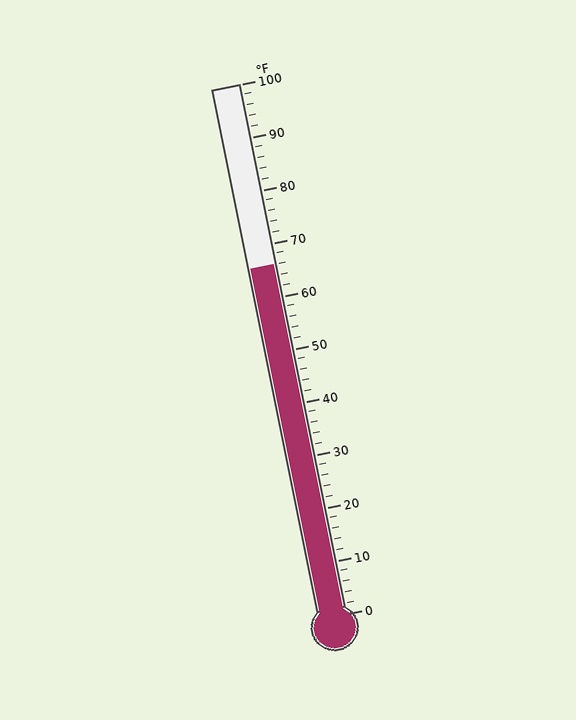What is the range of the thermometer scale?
The thermometer scale ranges from 0°F to 100°F.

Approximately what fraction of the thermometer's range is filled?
The thermometer is filled to approximately 65% of its range.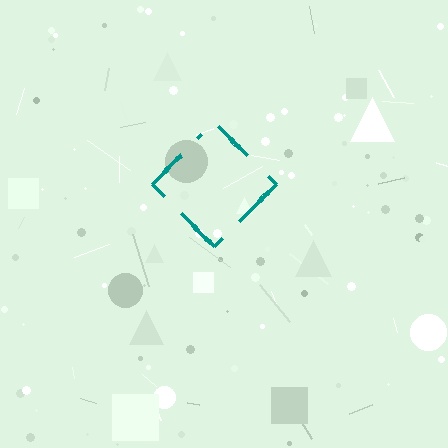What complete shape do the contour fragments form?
The contour fragments form a diamond.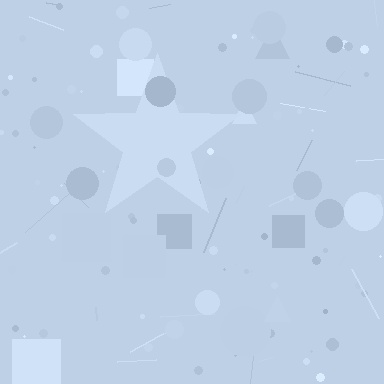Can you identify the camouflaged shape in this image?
The camouflaged shape is a star.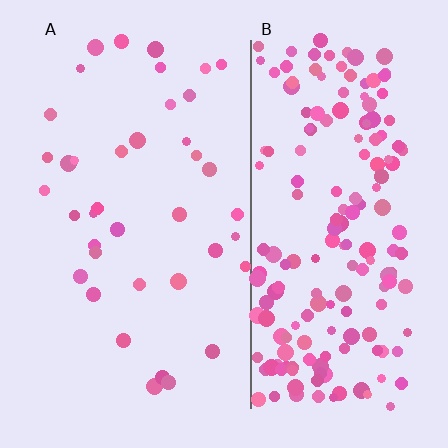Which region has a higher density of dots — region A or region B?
B (the right).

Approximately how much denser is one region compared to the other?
Approximately 4.6× — region B over region A.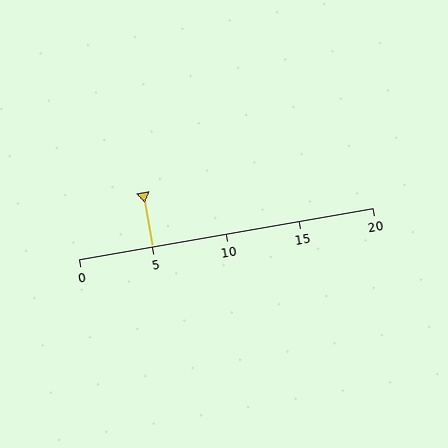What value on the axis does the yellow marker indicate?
The marker indicates approximately 5.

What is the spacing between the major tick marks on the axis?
The major ticks are spaced 5 apart.